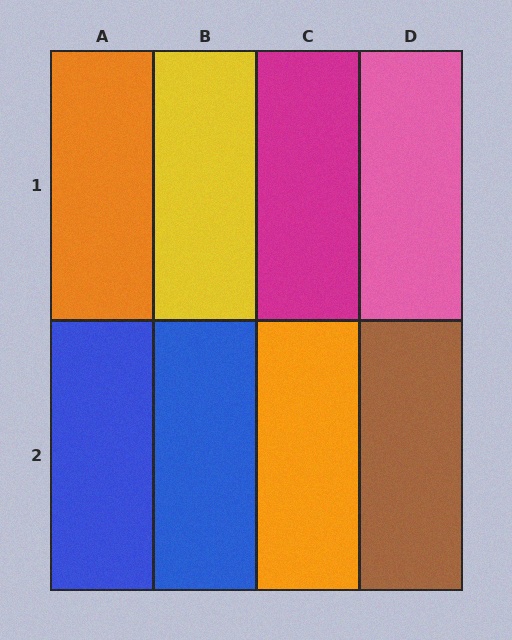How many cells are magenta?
1 cell is magenta.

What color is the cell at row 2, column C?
Orange.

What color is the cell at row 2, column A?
Blue.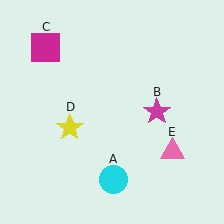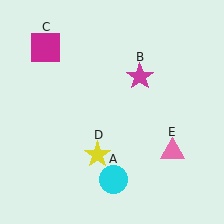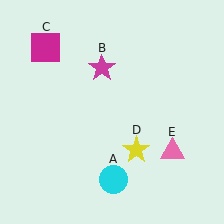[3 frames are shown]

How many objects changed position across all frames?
2 objects changed position: magenta star (object B), yellow star (object D).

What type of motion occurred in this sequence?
The magenta star (object B), yellow star (object D) rotated counterclockwise around the center of the scene.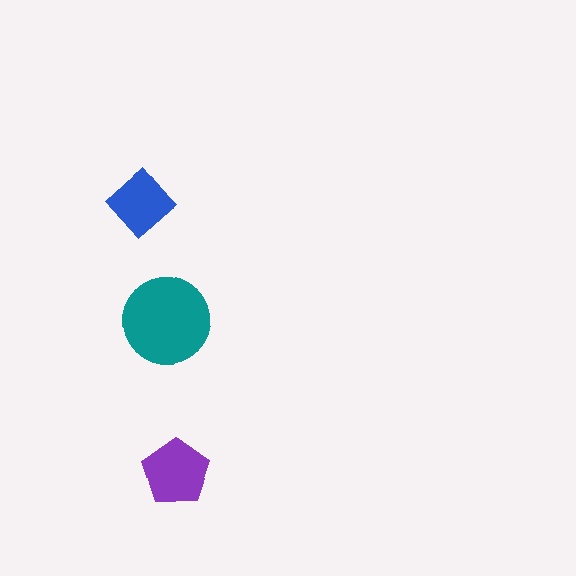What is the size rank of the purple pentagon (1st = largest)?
2nd.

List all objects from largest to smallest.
The teal circle, the purple pentagon, the blue diamond.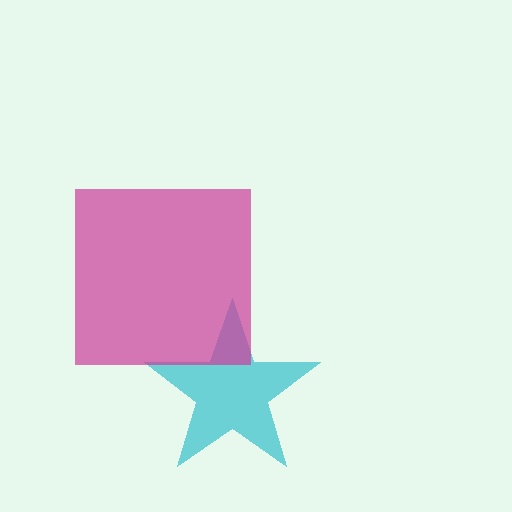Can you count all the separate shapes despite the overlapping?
Yes, there are 2 separate shapes.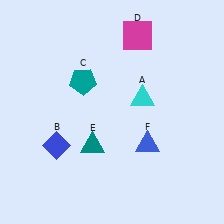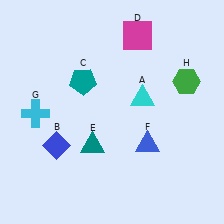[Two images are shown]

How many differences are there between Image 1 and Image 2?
There are 2 differences between the two images.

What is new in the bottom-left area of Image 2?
A cyan cross (G) was added in the bottom-left area of Image 2.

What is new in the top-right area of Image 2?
A green hexagon (H) was added in the top-right area of Image 2.